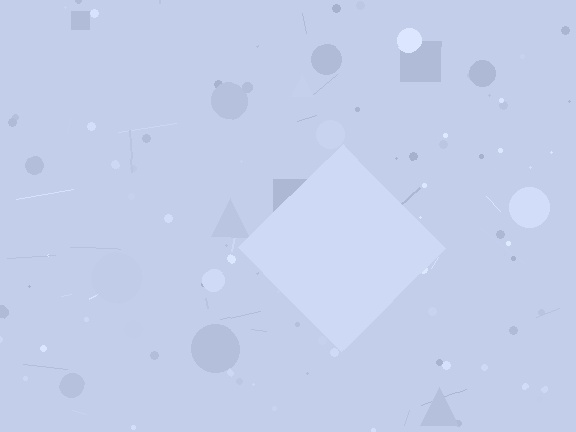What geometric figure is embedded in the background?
A diamond is embedded in the background.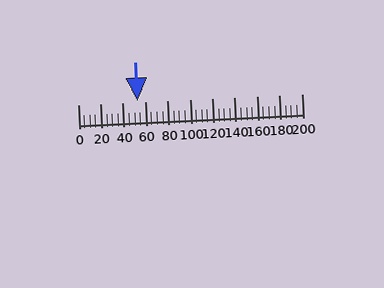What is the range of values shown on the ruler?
The ruler shows values from 0 to 200.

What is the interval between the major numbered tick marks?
The major tick marks are spaced 20 units apart.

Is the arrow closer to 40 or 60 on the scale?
The arrow is closer to 60.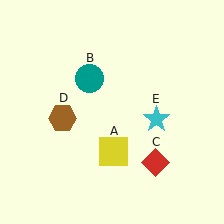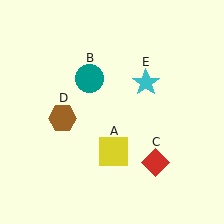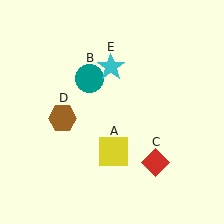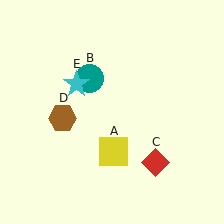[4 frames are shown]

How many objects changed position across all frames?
1 object changed position: cyan star (object E).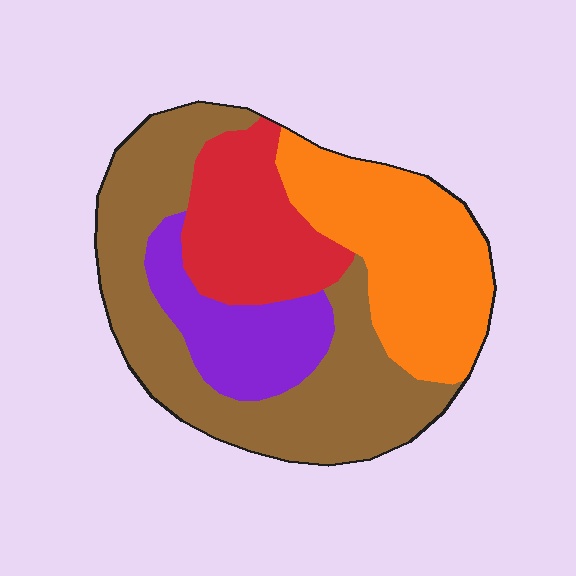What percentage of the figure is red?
Red covers 18% of the figure.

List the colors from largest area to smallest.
From largest to smallest: brown, orange, red, purple.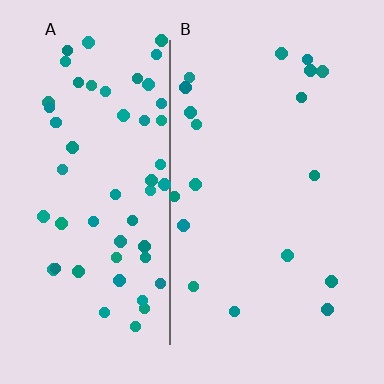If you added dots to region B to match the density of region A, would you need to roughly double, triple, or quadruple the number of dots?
Approximately triple.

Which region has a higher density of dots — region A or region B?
A (the left).